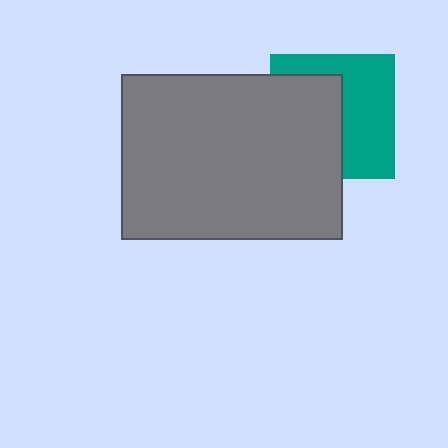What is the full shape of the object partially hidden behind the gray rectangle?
The partially hidden object is a teal square.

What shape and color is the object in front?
The object in front is a gray rectangle.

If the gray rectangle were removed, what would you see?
You would see the complete teal square.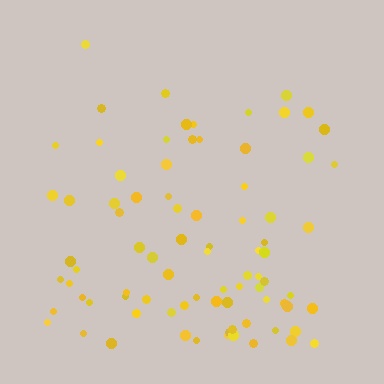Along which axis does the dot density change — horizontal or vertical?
Vertical.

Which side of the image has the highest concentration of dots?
The bottom.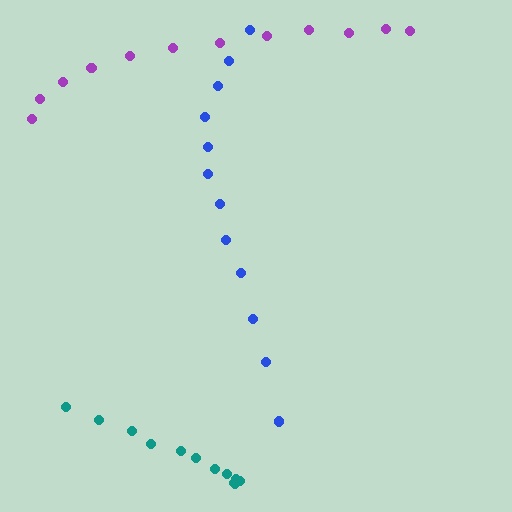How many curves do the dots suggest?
There are 3 distinct paths.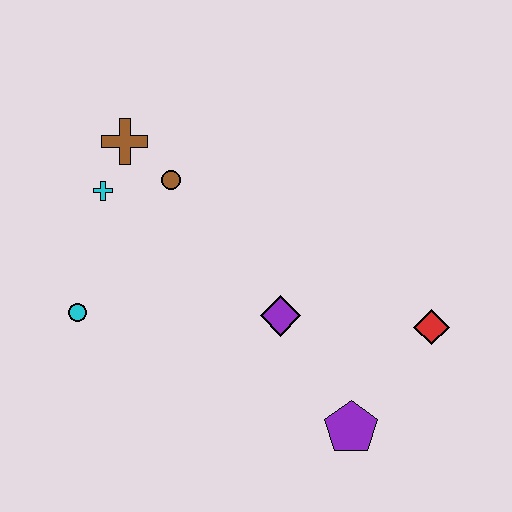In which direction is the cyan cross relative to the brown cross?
The cyan cross is below the brown cross.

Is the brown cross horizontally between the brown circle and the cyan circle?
Yes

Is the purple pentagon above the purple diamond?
No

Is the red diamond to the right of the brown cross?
Yes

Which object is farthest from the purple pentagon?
The brown cross is farthest from the purple pentagon.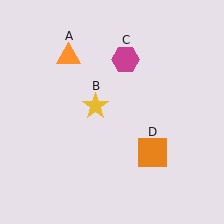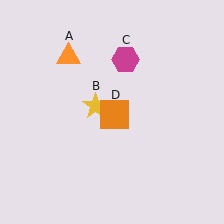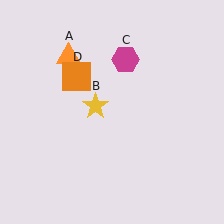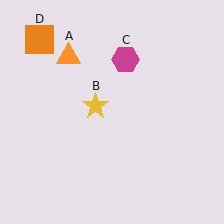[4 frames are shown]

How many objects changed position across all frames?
1 object changed position: orange square (object D).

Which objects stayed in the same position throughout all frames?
Orange triangle (object A) and yellow star (object B) and magenta hexagon (object C) remained stationary.